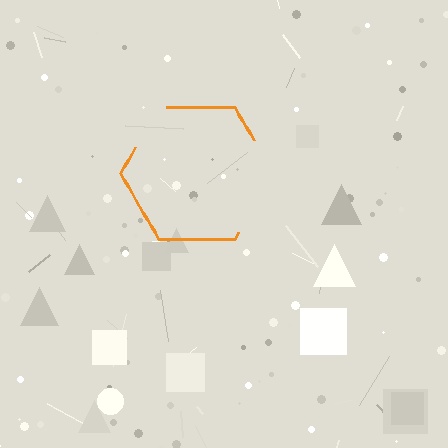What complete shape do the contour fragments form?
The contour fragments form a hexagon.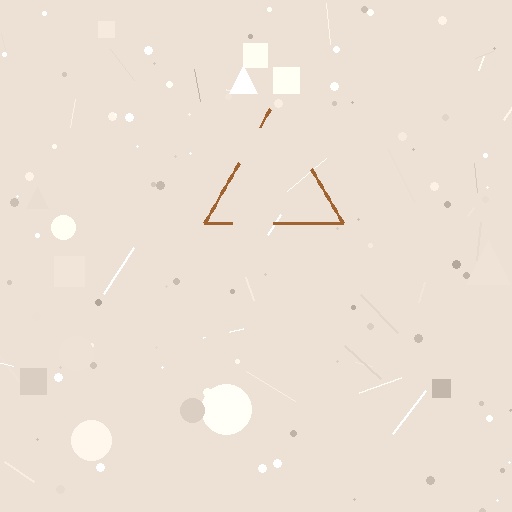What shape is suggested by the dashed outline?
The dashed outline suggests a triangle.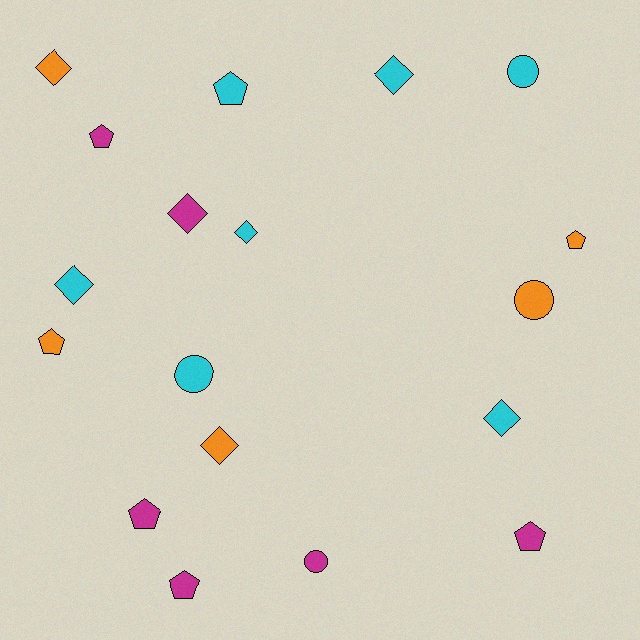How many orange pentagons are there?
There are 2 orange pentagons.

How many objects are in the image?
There are 18 objects.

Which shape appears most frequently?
Diamond, with 7 objects.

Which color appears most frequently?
Cyan, with 7 objects.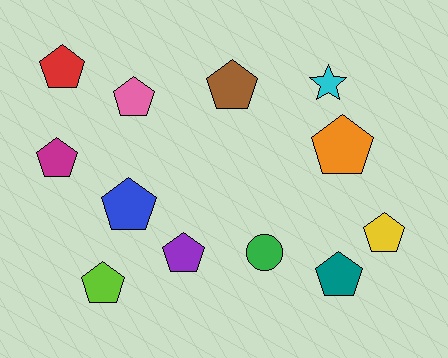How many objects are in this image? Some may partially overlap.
There are 12 objects.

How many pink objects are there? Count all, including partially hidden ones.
There is 1 pink object.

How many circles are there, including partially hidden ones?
There is 1 circle.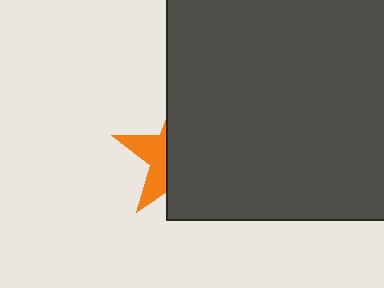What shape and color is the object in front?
The object in front is a dark gray rectangle.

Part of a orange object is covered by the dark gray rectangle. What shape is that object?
It is a star.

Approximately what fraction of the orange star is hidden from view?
Roughly 67% of the orange star is hidden behind the dark gray rectangle.